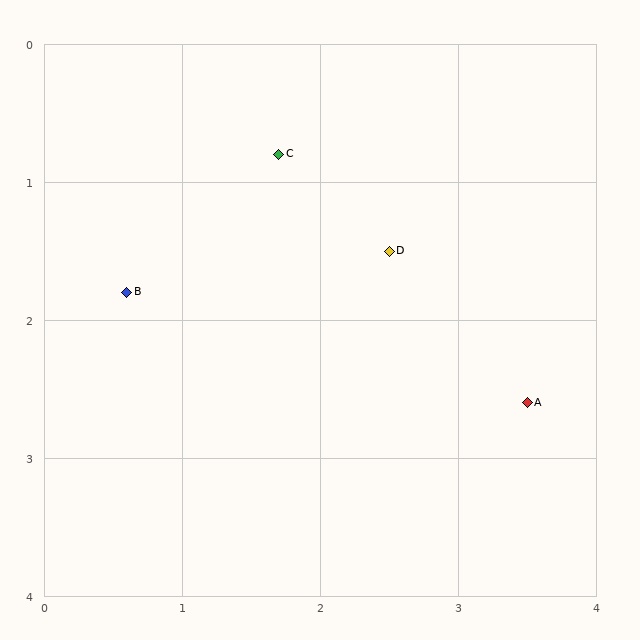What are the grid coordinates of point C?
Point C is at approximately (1.7, 0.8).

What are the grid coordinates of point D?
Point D is at approximately (2.5, 1.5).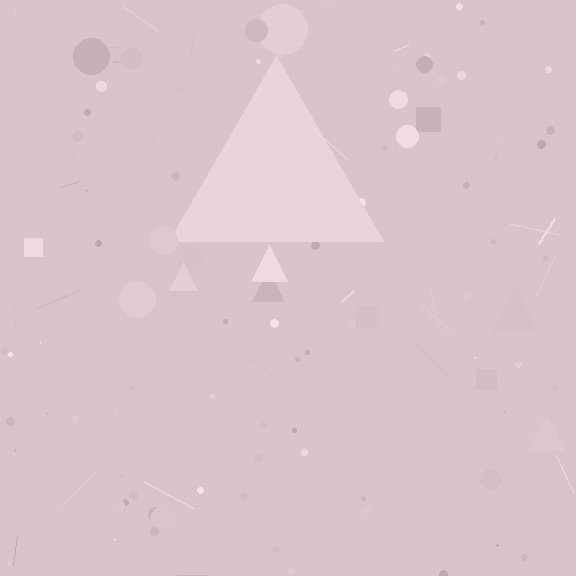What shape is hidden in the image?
A triangle is hidden in the image.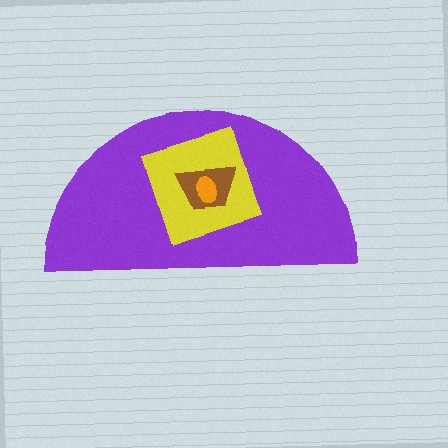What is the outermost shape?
The purple semicircle.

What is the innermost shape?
The orange ellipse.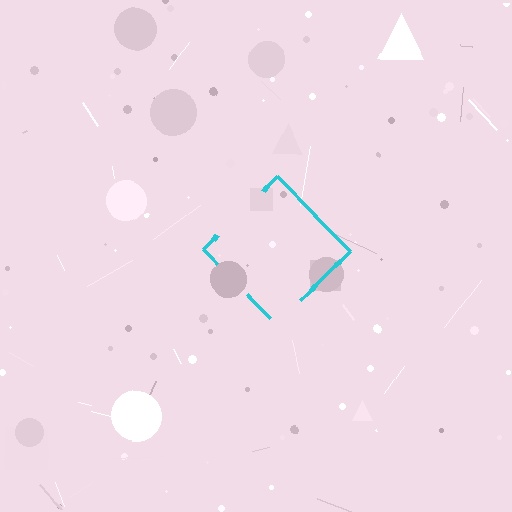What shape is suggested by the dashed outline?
The dashed outline suggests a diamond.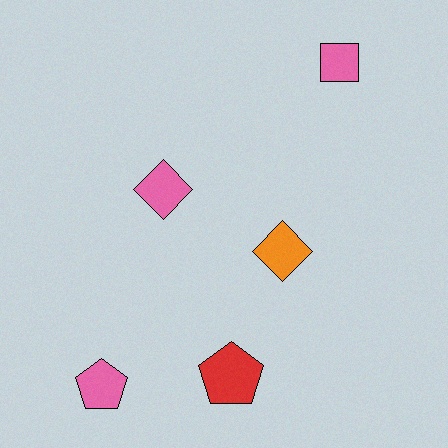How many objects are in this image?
There are 5 objects.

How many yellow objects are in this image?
There are no yellow objects.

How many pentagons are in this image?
There are 2 pentagons.